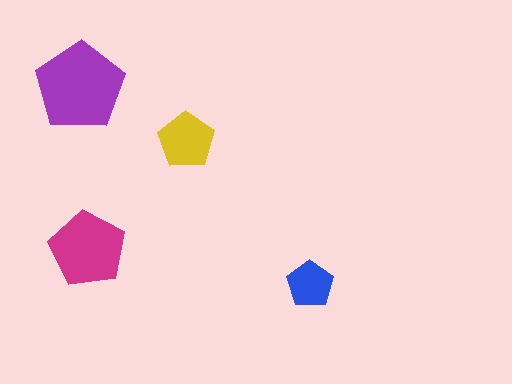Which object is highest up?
The purple pentagon is topmost.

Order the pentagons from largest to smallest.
the purple one, the magenta one, the yellow one, the blue one.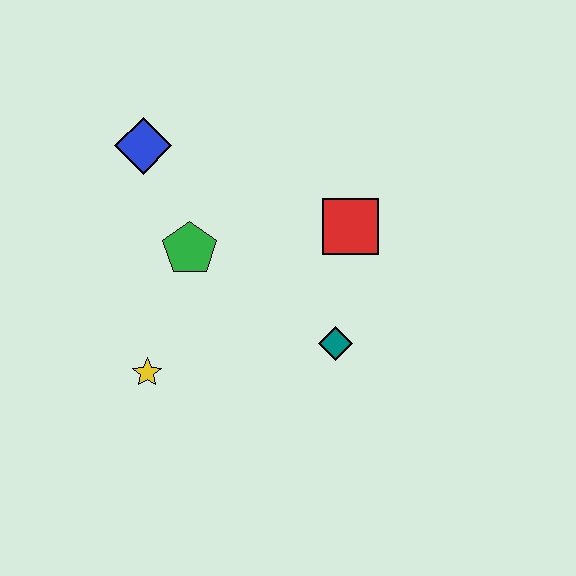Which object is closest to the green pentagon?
The blue diamond is closest to the green pentagon.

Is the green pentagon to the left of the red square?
Yes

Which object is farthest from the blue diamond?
The teal diamond is farthest from the blue diamond.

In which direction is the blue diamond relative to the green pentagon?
The blue diamond is above the green pentagon.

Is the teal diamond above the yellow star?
Yes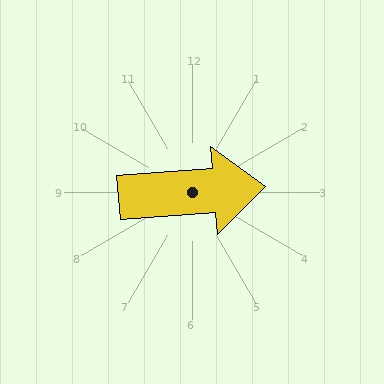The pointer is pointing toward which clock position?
Roughly 3 o'clock.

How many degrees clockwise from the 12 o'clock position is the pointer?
Approximately 85 degrees.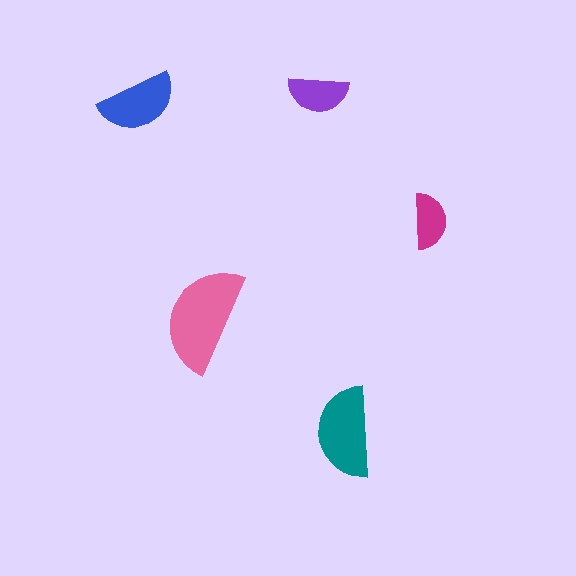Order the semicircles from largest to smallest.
the pink one, the teal one, the blue one, the purple one, the magenta one.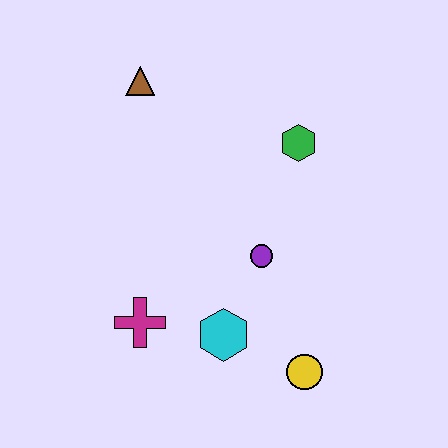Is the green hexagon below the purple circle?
No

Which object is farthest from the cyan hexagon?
The brown triangle is farthest from the cyan hexagon.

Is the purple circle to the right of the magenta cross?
Yes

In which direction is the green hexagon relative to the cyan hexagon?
The green hexagon is above the cyan hexagon.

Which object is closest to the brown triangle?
The green hexagon is closest to the brown triangle.